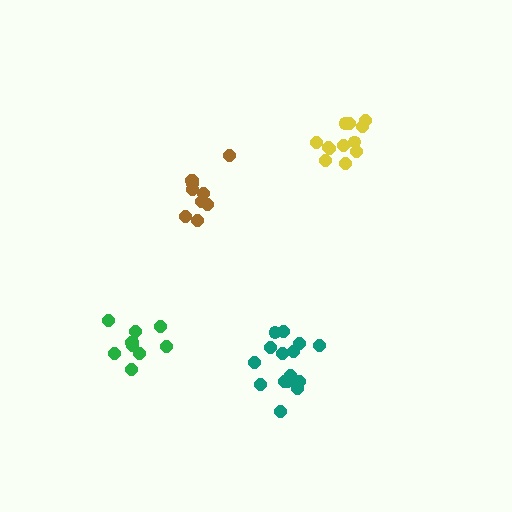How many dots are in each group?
Group 1: 10 dots, Group 2: 15 dots, Group 3: 12 dots, Group 4: 10 dots (47 total).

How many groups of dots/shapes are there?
There are 4 groups.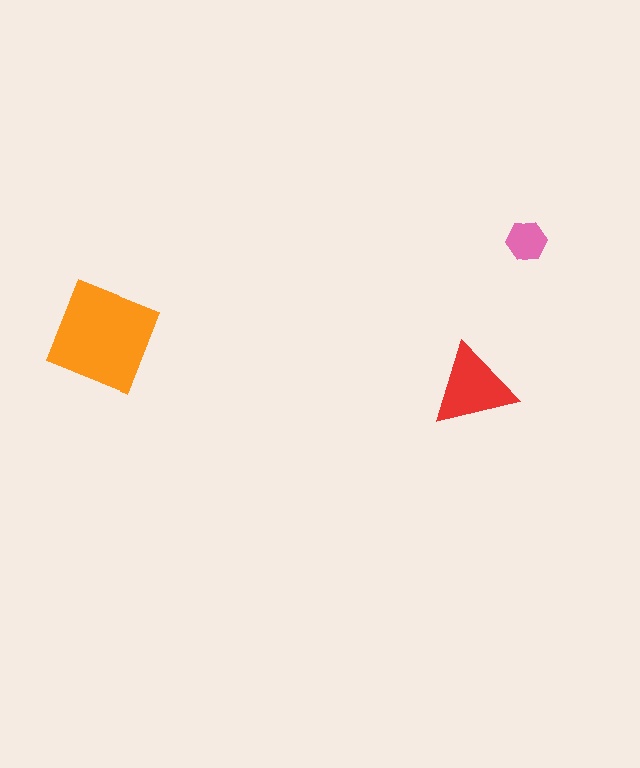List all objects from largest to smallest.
The orange square, the red triangle, the pink hexagon.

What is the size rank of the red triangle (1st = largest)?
2nd.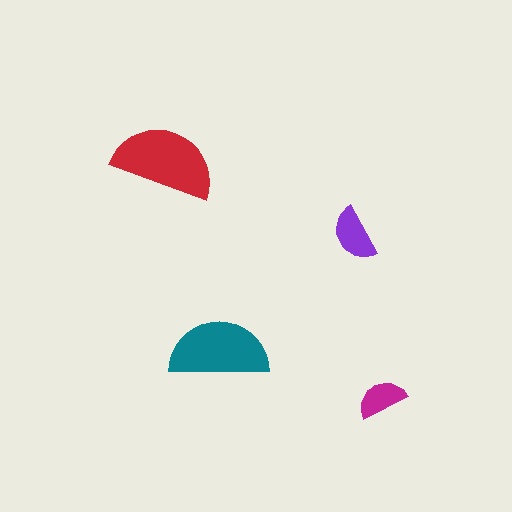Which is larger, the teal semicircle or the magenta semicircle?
The teal one.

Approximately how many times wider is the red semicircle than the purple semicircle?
About 2 times wider.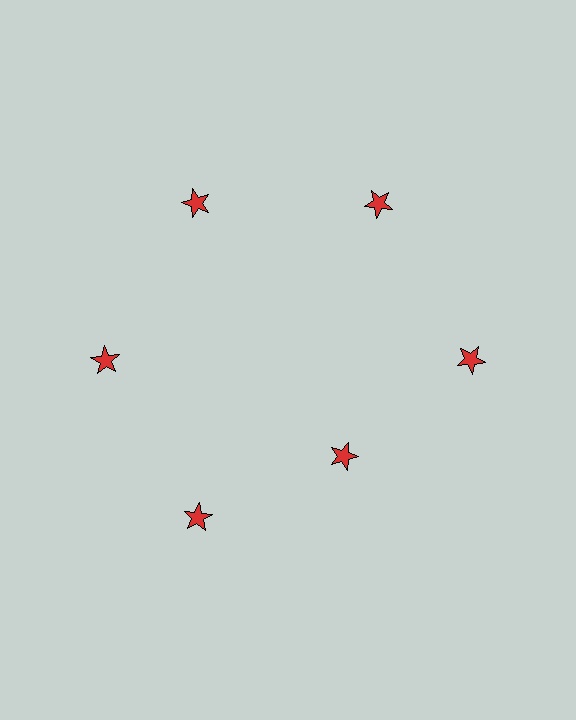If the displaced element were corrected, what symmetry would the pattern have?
It would have 6-fold rotational symmetry — the pattern would map onto itself every 60 degrees.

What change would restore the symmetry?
The symmetry would be restored by moving it outward, back onto the ring so that all 6 stars sit at equal angles and equal distance from the center.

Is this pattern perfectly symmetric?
No. The 6 red stars are arranged in a ring, but one element near the 5 o'clock position is pulled inward toward the center, breaking the 6-fold rotational symmetry.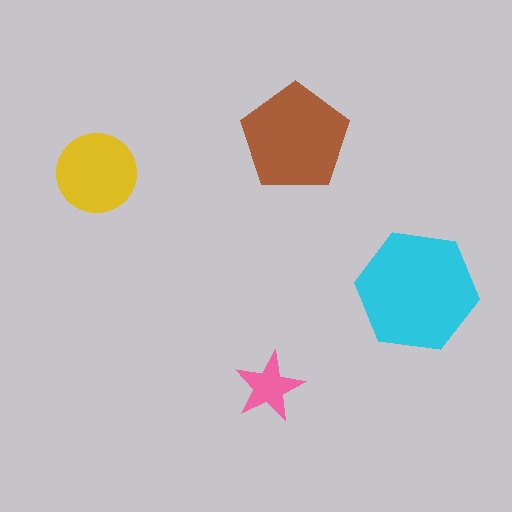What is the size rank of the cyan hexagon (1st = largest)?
1st.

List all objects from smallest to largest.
The pink star, the yellow circle, the brown pentagon, the cyan hexagon.